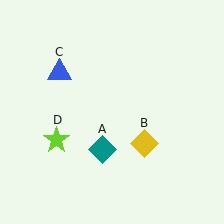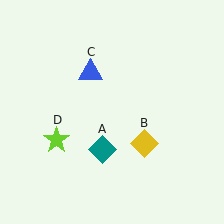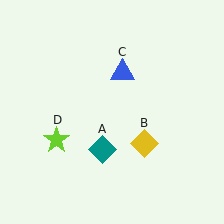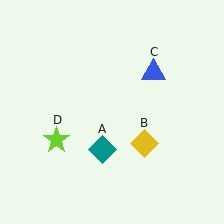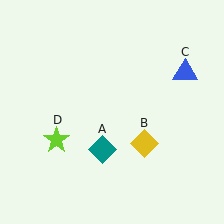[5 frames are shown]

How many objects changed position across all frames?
1 object changed position: blue triangle (object C).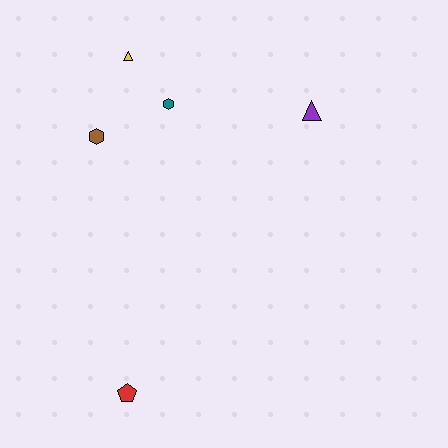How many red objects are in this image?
There is 1 red object.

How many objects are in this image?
There are 5 objects.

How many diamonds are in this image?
There are no diamonds.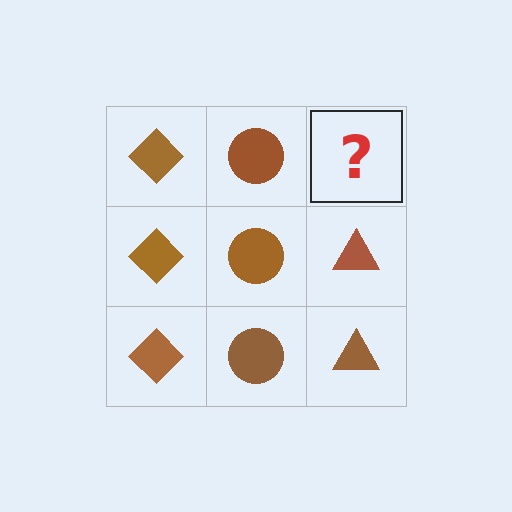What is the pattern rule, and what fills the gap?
The rule is that each column has a consistent shape. The gap should be filled with a brown triangle.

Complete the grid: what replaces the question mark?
The question mark should be replaced with a brown triangle.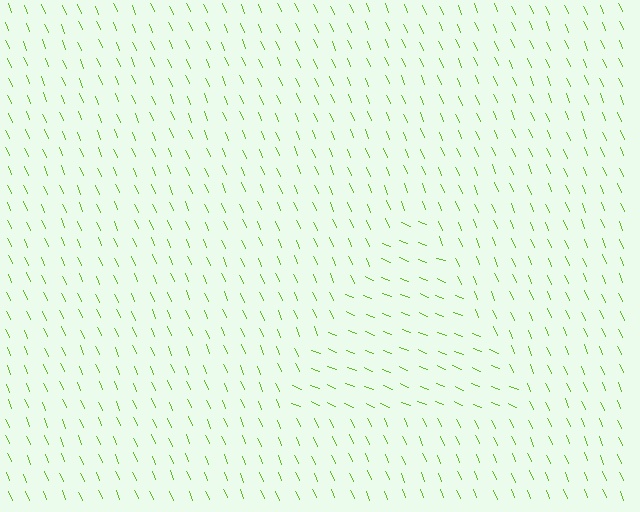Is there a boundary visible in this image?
Yes, there is a texture boundary formed by a change in line orientation.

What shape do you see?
I see a triangle.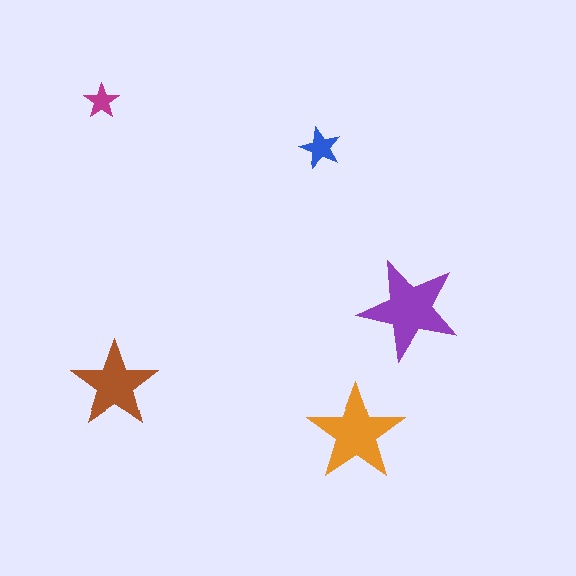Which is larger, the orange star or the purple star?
The purple one.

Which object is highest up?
The magenta star is topmost.